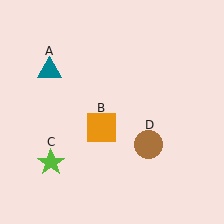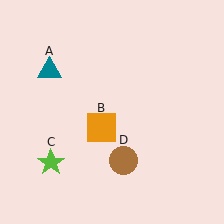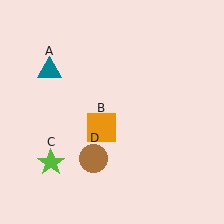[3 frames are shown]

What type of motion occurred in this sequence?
The brown circle (object D) rotated clockwise around the center of the scene.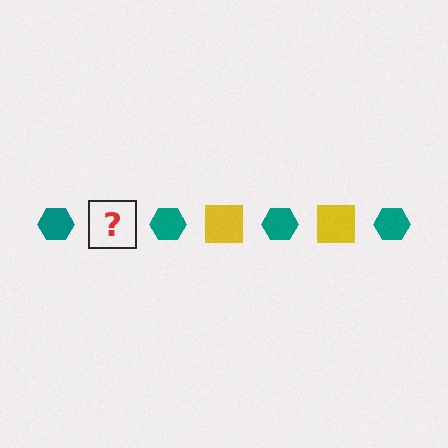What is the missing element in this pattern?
The missing element is a yellow square.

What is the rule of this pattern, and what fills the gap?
The rule is that the pattern alternates between teal hexagon and yellow square. The gap should be filled with a yellow square.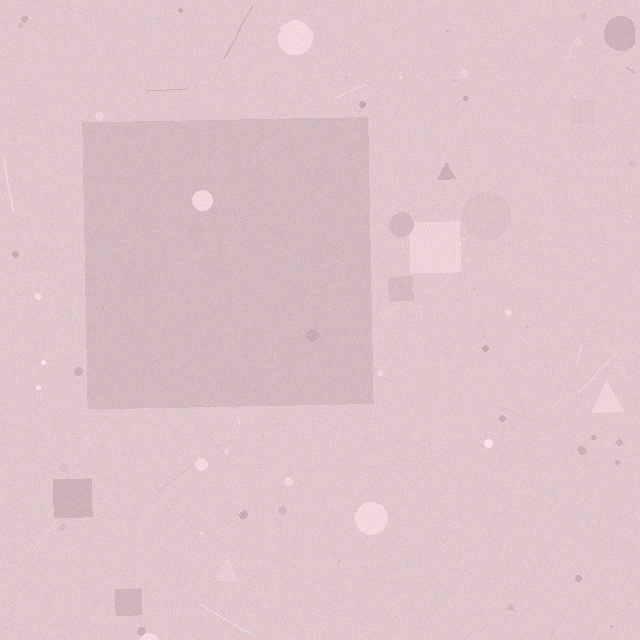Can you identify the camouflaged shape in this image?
The camouflaged shape is a square.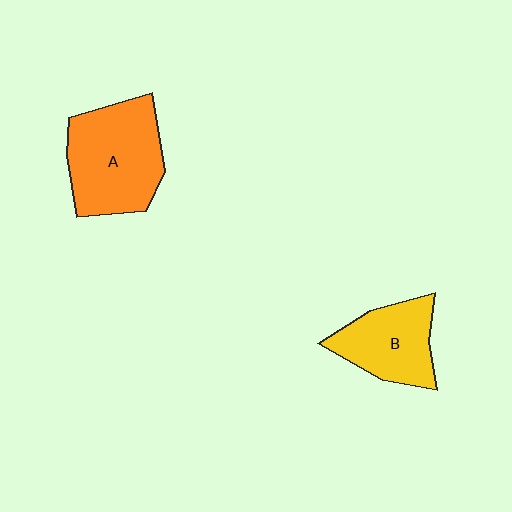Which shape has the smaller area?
Shape B (yellow).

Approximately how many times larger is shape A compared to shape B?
Approximately 1.4 times.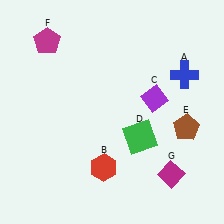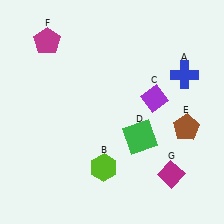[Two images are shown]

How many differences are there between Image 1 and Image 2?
There is 1 difference between the two images.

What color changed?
The hexagon (B) changed from red in Image 1 to lime in Image 2.